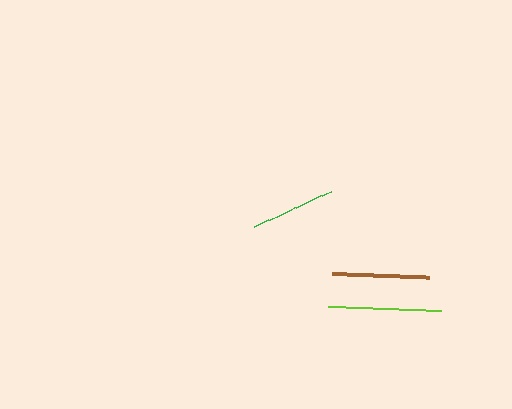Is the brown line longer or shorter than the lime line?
The lime line is longer than the brown line.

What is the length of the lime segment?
The lime segment is approximately 112 pixels long.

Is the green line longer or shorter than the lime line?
The lime line is longer than the green line.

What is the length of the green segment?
The green segment is approximately 84 pixels long.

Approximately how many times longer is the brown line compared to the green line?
The brown line is approximately 1.1 times the length of the green line.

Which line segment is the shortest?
The green line is the shortest at approximately 84 pixels.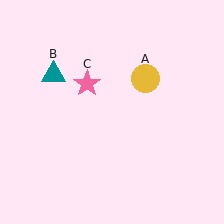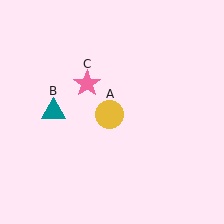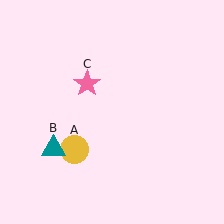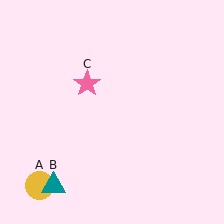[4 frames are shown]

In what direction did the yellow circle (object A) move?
The yellow circle (object A) moved down and to the left.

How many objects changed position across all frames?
2 objects changed position: yellow circle (object A), teal triangle (object B).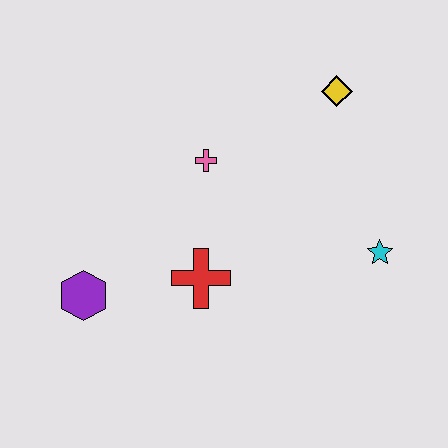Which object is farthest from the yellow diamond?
The purple hexagon is farthest from the yellow diamond.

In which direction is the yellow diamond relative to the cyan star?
The yellow diamond is above the cyan star.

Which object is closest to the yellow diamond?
The pink cross is closest to the yellow diamond.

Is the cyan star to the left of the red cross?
No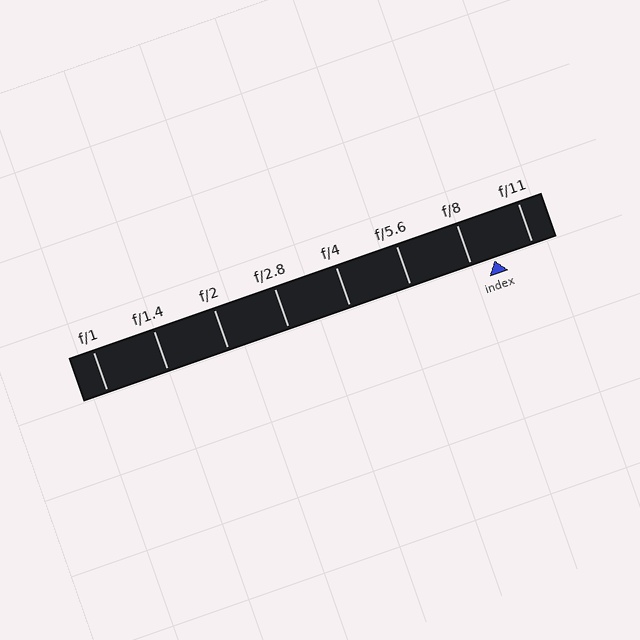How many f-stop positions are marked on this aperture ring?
There are 8 f-stop positions marked.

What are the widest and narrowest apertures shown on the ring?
The widest aperture shown is f/1 and the narrowest is f/11.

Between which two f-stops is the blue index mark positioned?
The index mark is between f/8 and f/11.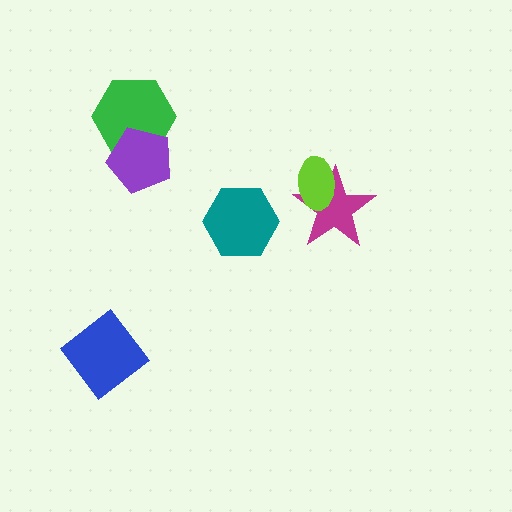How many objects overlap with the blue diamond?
0 objects overlap with the blue diamond.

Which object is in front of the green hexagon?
The purple pentagon is in front of the green hexagon.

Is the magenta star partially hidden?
Yes, it is partially covered by another shape.